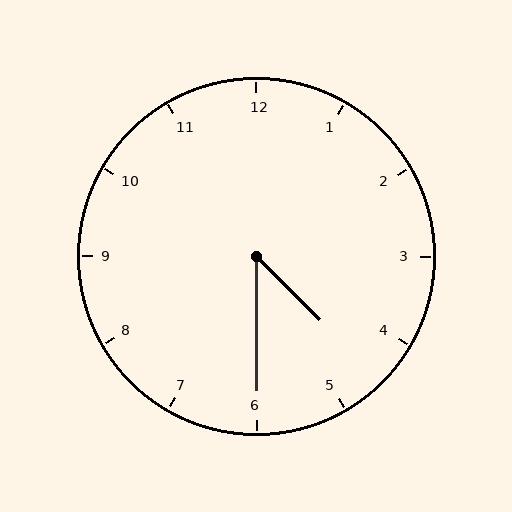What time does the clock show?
4:30.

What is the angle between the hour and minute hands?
Approximately 45 degrees.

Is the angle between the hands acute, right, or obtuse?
It is acute.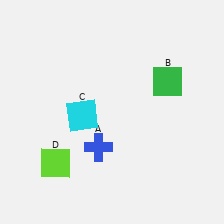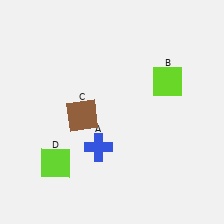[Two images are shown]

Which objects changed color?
B changed from green to lime. C changed from cyan to brown.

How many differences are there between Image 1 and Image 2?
There are 2 differences between the two images.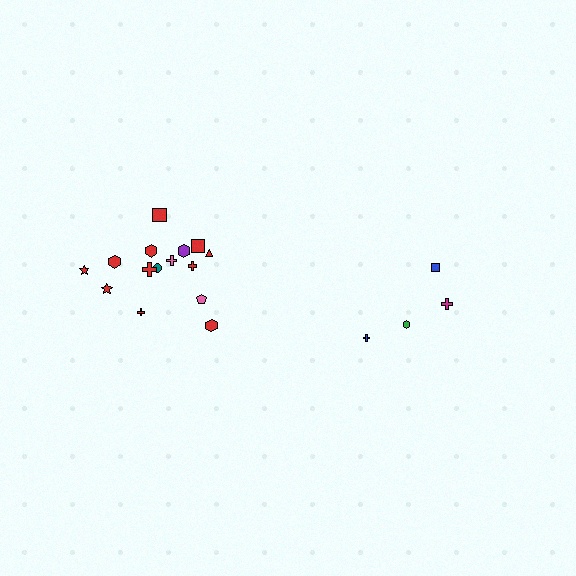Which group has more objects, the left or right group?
The left group.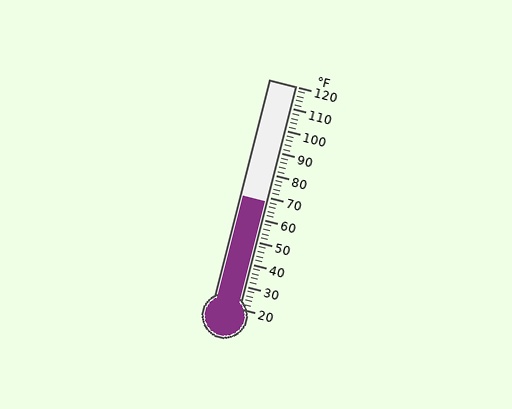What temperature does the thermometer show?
The thermometer shows approximately 68°F.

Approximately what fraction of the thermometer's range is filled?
The thermometer is filled to approximately 50% of its range.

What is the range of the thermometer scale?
The thermometer scale ranges from 20°F to 120°F.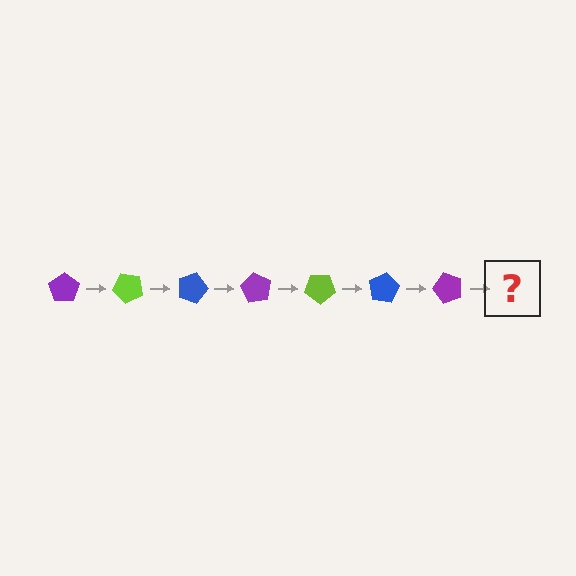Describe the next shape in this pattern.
It should be a lime pentagon, rotated 315 degrees from the start.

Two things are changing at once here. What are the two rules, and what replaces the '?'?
The two rules are that it rotates 45 degrees each step and the color cycles through purple, lime, and blue. The '?' should be a lime pentagon, rotated 315 degrees from the start.